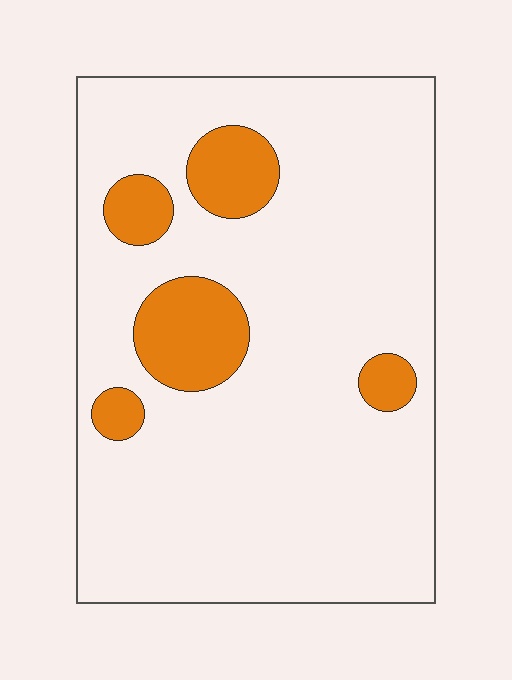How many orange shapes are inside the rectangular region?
5.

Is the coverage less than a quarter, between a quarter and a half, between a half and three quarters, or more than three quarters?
Less than a quarter.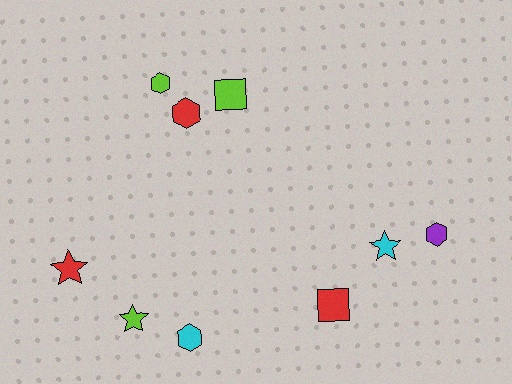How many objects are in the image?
There are 9 objects.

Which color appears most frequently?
Red, with 3 objects.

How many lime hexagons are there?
There is 1 lime hexagon.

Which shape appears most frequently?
Hexagon, with 4 objects.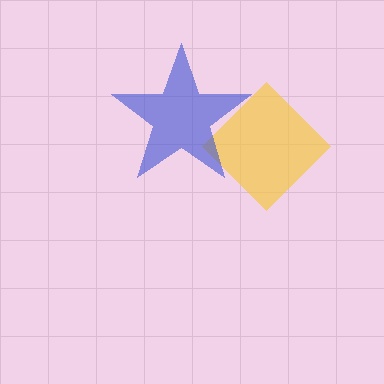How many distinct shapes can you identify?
There are 2 distinct shapes: a yellow diamond, a blue star.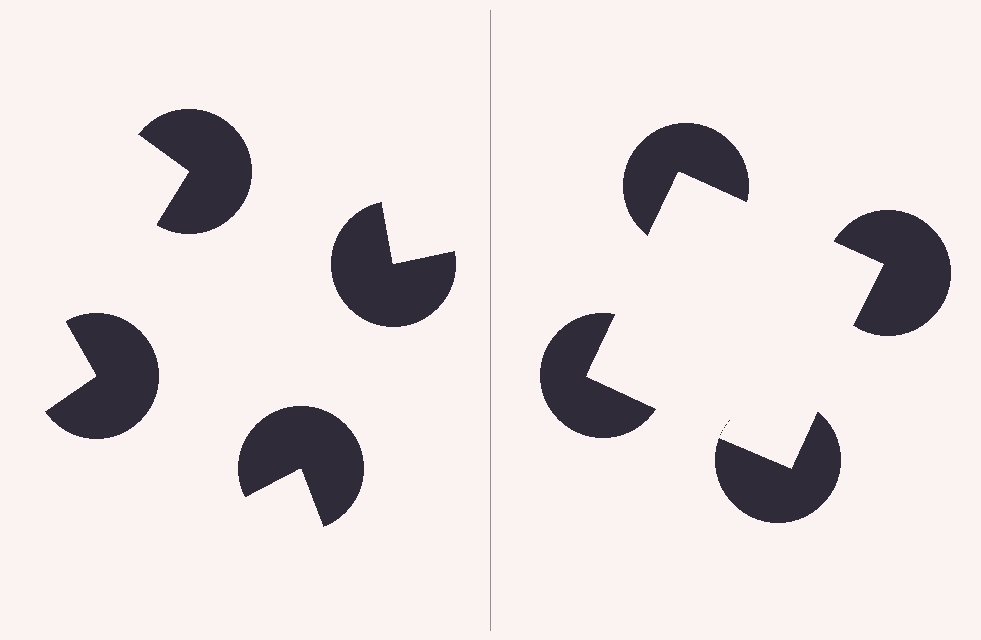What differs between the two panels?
The pac-man discs are positioned identically on both sides; only the wedge orientations differ. On the right they align to a square; on the left they are misaligned.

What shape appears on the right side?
An illusory square.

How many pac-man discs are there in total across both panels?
8 — 4 on each side.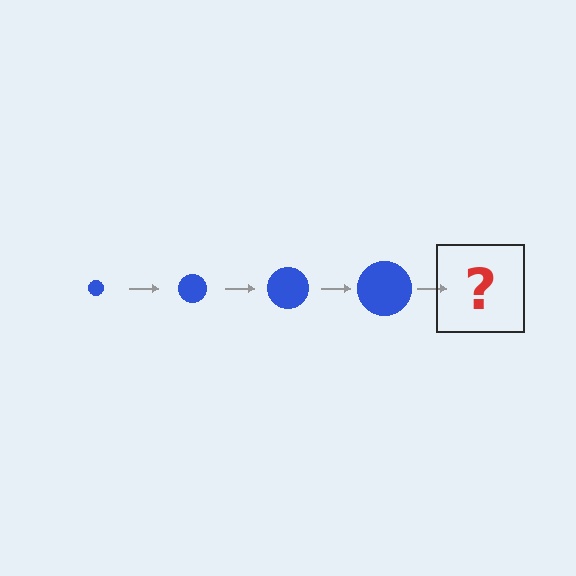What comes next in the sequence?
The next element should be a blue circle, larger than the previous one.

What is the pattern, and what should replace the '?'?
The pattern is that the circle gets progressively larger each step. The '?' should be a blue circle, larger than the previous one.